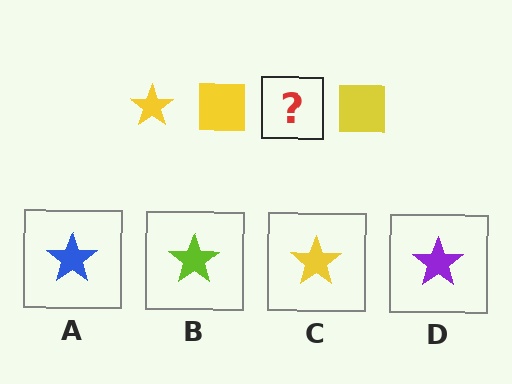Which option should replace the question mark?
Option C.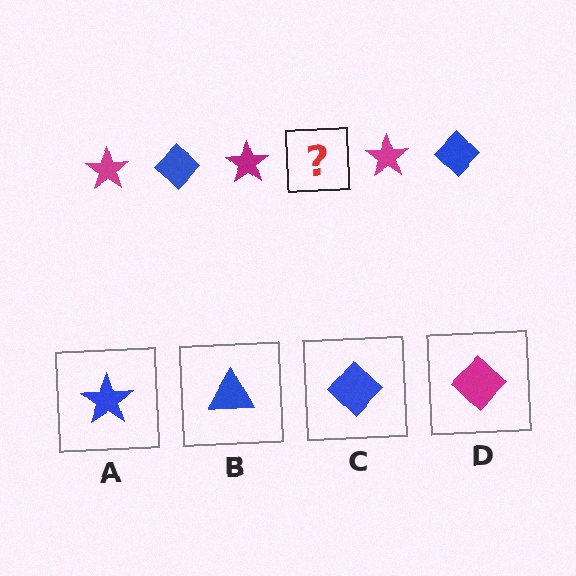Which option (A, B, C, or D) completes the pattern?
C.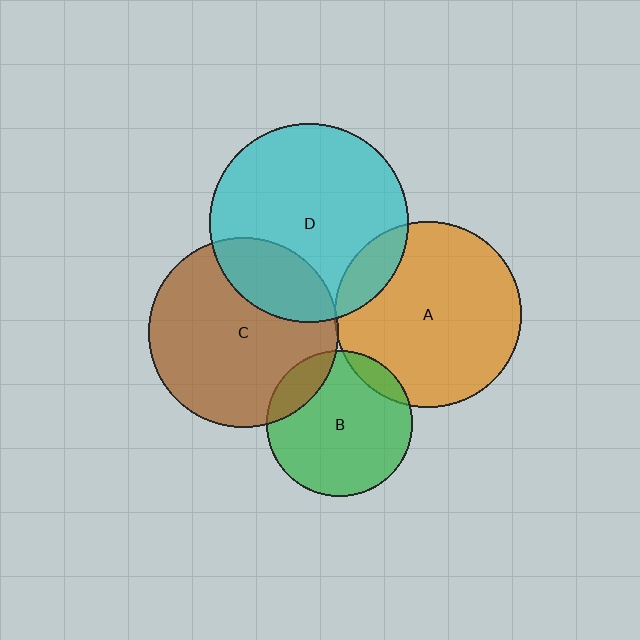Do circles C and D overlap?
Yes.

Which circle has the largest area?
Circle D (cyan).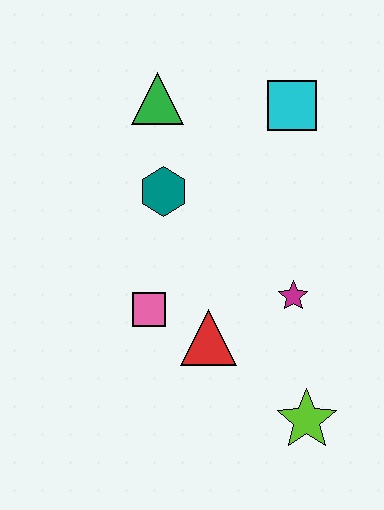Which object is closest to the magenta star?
The red triangle is closest to the magenta star.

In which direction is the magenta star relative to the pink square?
The magenta star is to the right of the pink square.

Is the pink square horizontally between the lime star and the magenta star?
No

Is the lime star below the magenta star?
Yes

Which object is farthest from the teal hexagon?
The lime star is farthest from the teal hexagon.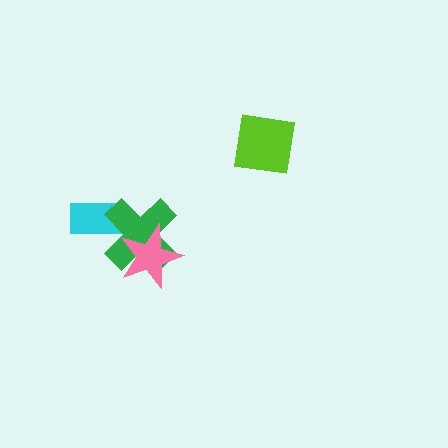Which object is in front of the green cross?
The pink star is in front of the green cross.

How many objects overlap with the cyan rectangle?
1 object overlaps with the cyan rectangle.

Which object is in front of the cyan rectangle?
The green cross is in front of the cyan rectangle.